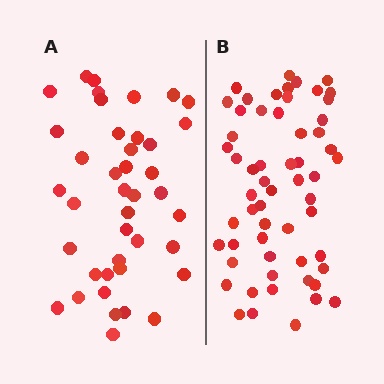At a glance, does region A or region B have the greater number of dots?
Region B (the right region) has more dots.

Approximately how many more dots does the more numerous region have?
Region B has approximately 15 more dots than region A.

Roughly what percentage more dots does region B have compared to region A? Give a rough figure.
About 40% more.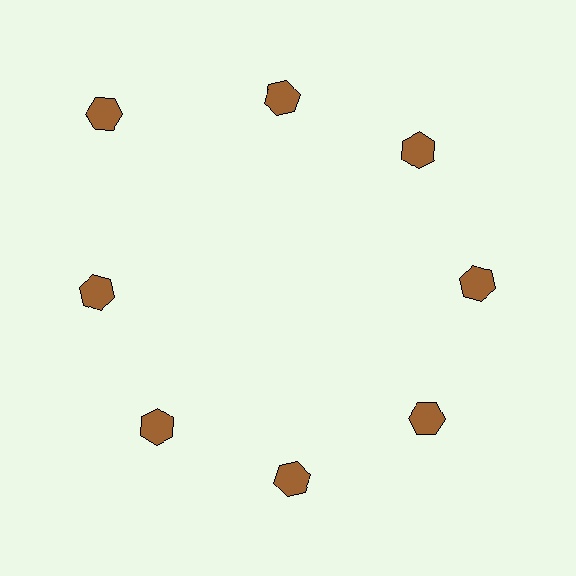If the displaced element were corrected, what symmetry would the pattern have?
It would have 8-fold rotational symmetry — the pattern would map onto itself every 45 degrees.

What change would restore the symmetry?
The symmetry would be restored by moving it inward, back onto the ring so that all 8 hexagons sit at equal angles and equal distance from the center.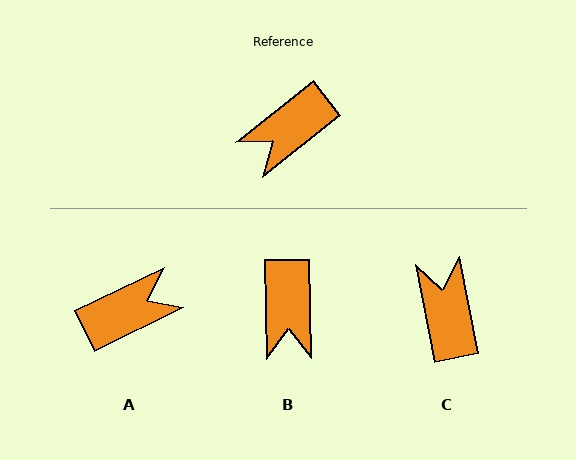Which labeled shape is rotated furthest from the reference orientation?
A, about 167 degrees away.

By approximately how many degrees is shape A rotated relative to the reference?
Approximately 167 degrees counter-clockwise.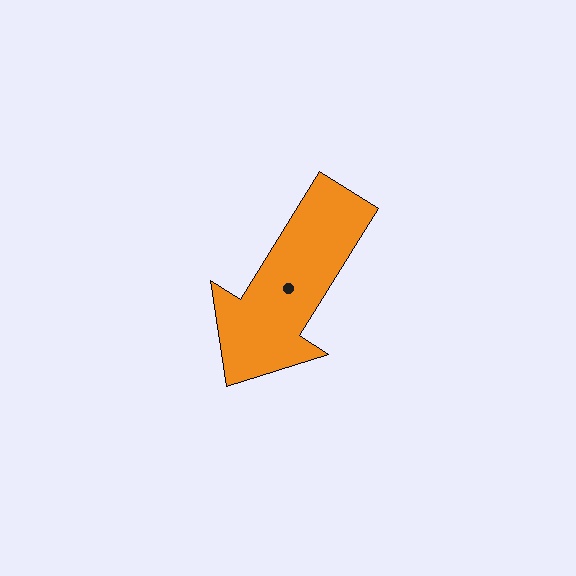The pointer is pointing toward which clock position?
Roughly 7 o'clock.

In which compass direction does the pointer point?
Southwest.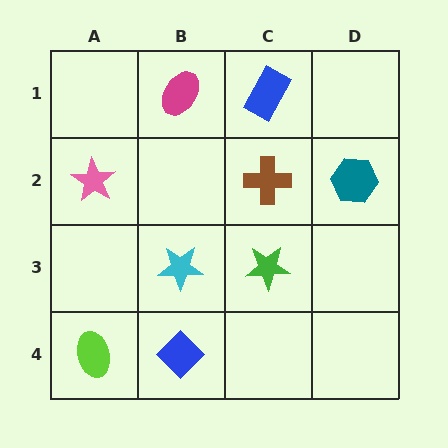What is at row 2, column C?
A brown cross.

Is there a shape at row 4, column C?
No, that cell is empty.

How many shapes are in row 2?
3 shapes.